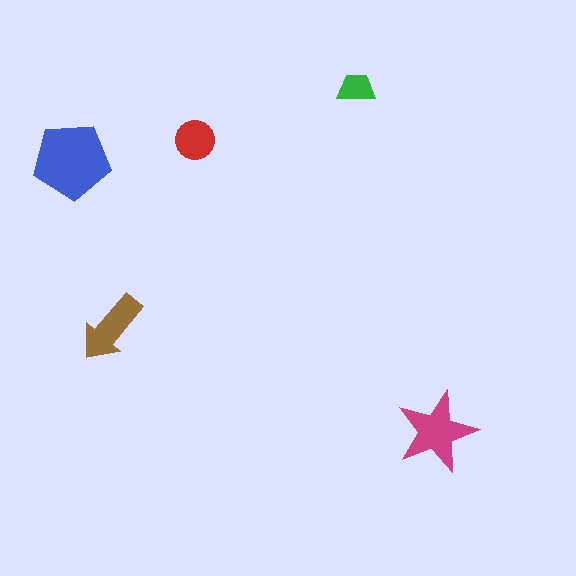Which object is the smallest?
The green trapezoid.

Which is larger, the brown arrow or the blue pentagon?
The blue pentagon.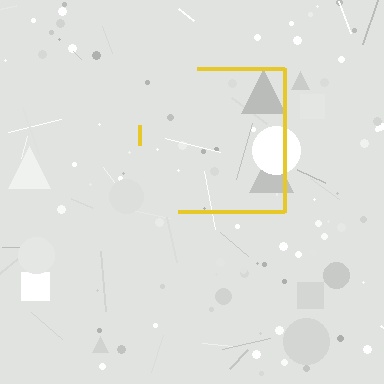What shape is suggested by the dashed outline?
The dashed outline suggests a square.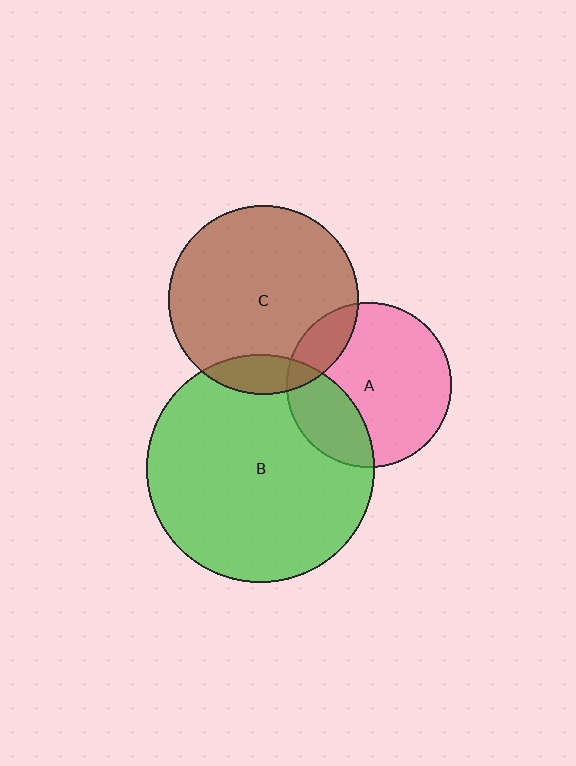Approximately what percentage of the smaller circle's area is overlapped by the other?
Approximately 15%.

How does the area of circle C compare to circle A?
Approximately 1.3 times.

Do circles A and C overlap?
Yes.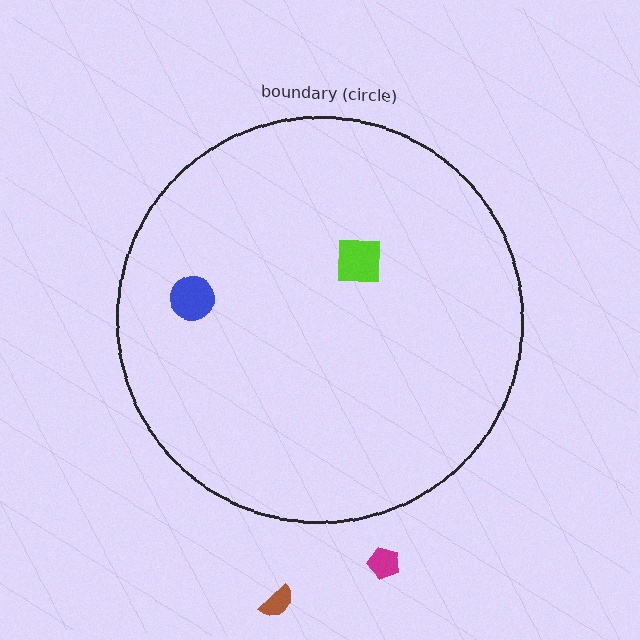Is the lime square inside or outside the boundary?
Inside.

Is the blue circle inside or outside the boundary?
Inside.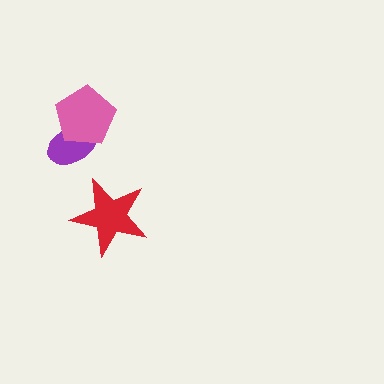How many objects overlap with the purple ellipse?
1 object overlaps with the purple ellipse.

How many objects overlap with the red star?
0 objects overlap with the red star.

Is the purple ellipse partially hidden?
Yes, it is partially covered by another shape.